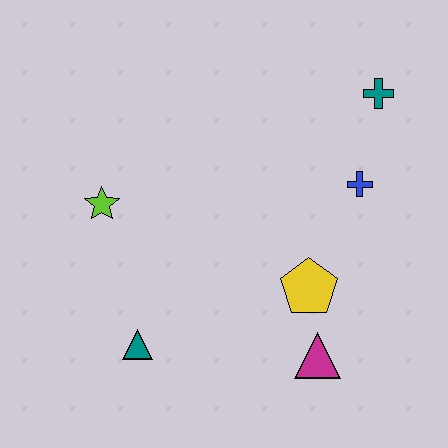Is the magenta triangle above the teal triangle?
No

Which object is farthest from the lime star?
The teal cross is farthest from the lime star.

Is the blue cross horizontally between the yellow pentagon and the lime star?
No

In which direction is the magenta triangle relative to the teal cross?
The magenta triangle is below the teal cross.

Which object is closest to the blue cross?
The teal cross is closest to the blue cross.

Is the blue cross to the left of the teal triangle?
No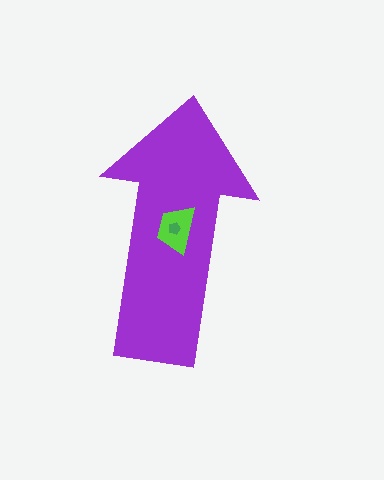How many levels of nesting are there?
3.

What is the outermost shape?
The purple arrow.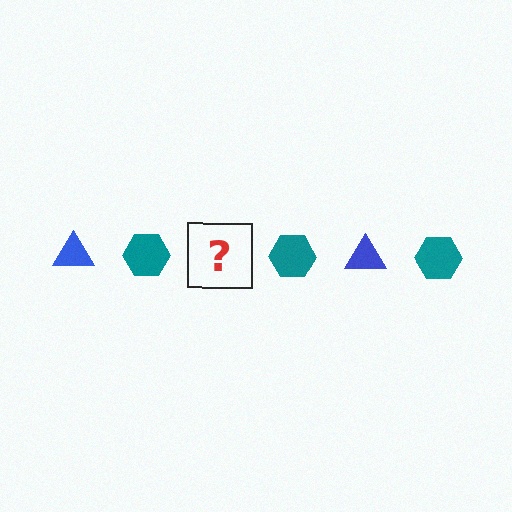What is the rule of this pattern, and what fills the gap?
The rule is that the pattern alternates between blue triangle and teal hexagon. The gap should be filled with a blue triangle.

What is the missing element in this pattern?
The missing element is a blue triangle.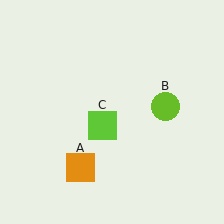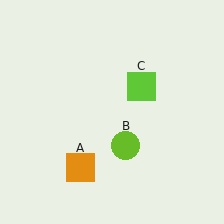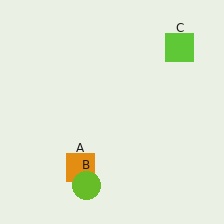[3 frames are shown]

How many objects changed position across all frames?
2 objects changed position: lime circle (object B), lime square (object C).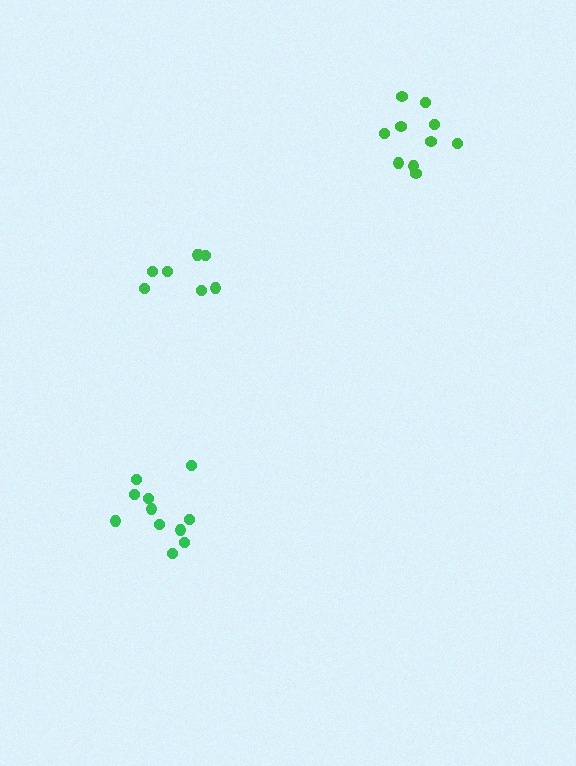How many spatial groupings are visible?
There are 3 spatial groupings.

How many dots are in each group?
Group 1: 11 dots, Group 2: 8 dots, Group 3: 10 dots (29 total).